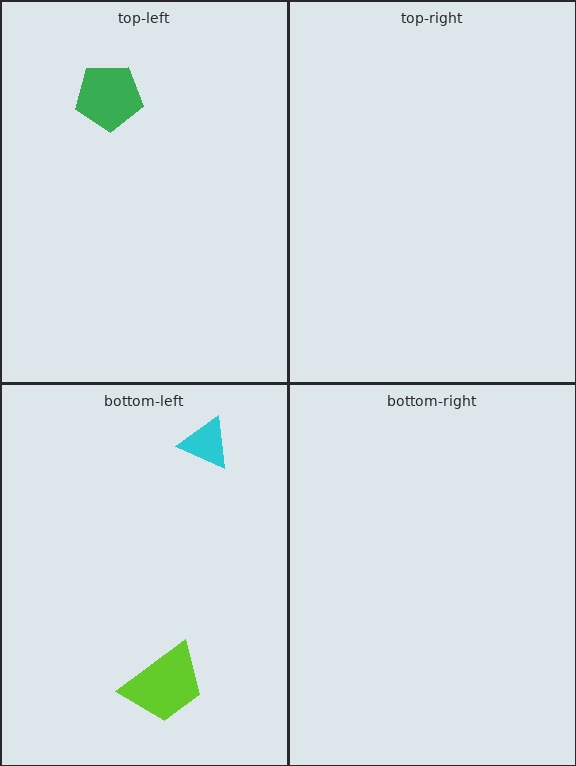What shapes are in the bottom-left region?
The cyan triangle, the lime trapezoid.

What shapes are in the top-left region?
The green pentagon.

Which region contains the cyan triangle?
The bottom-left region.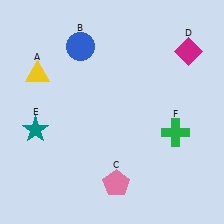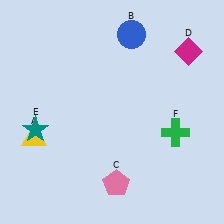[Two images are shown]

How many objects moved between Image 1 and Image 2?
2 objects moved between the two images.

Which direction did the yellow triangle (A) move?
The yellow triangle (A) moved down.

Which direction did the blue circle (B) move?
The blue circle (B) moved right.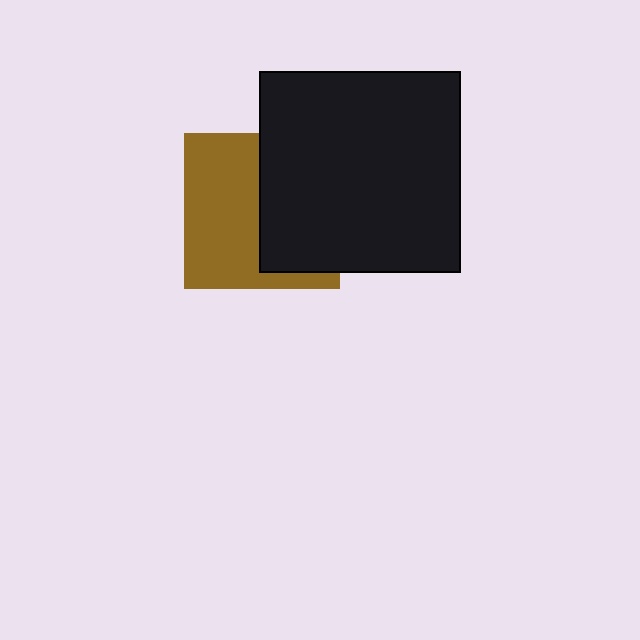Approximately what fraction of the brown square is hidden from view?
Roughly 46% of the brown square is hidden behind the black square.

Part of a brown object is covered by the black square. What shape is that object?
It is a square.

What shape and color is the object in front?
The object in front is a black square.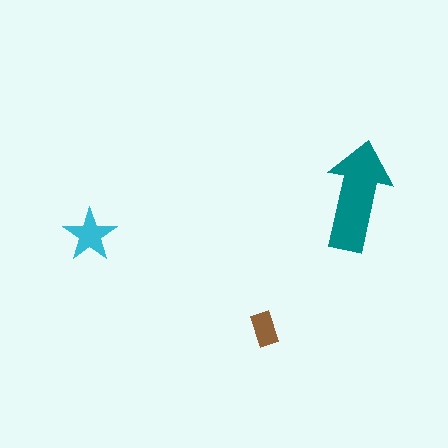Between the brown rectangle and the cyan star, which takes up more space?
The cyan star.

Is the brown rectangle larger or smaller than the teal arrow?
Smaller.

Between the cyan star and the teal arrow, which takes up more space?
The teal arrow.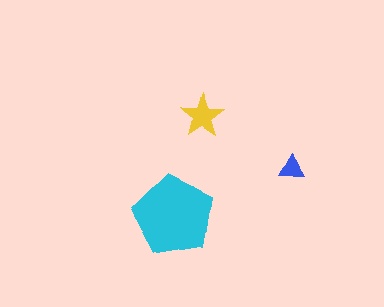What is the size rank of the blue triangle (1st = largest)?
3rd.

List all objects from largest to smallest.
The cyan pentagon, the yellow star, the blue triangle.